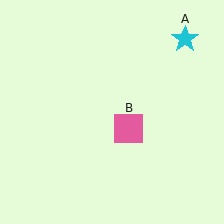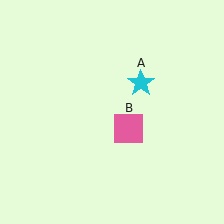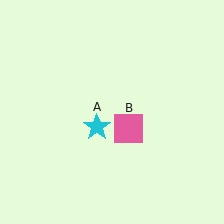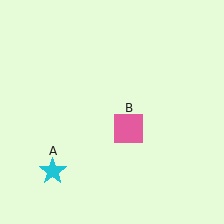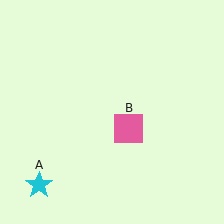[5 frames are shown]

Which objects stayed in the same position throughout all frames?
Pink square (object B) remained stationary.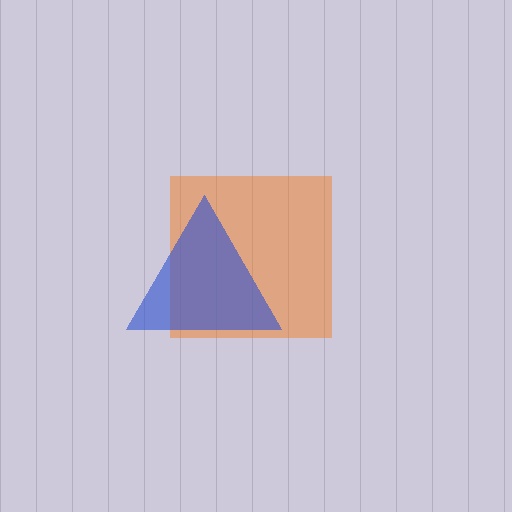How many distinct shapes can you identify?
There are 2 distinct shapes: an orange square, a blue triangle.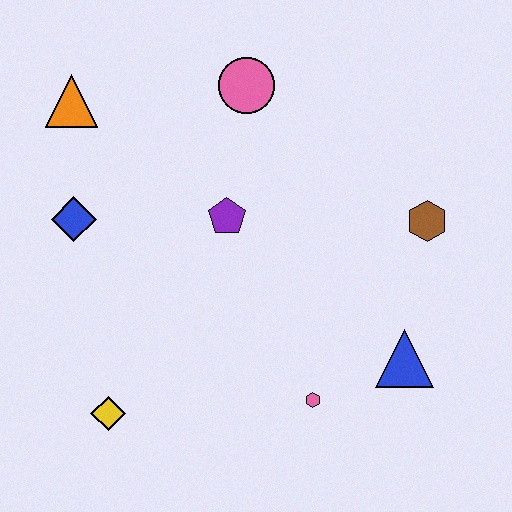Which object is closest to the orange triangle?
The blue diamond is closest to the orange triangle.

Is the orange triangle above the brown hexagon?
Yes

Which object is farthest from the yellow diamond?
The brown hexagon is farthest from the yellow diamond.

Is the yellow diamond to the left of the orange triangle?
No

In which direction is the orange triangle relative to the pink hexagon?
The orange triangle is above the pink hexagon.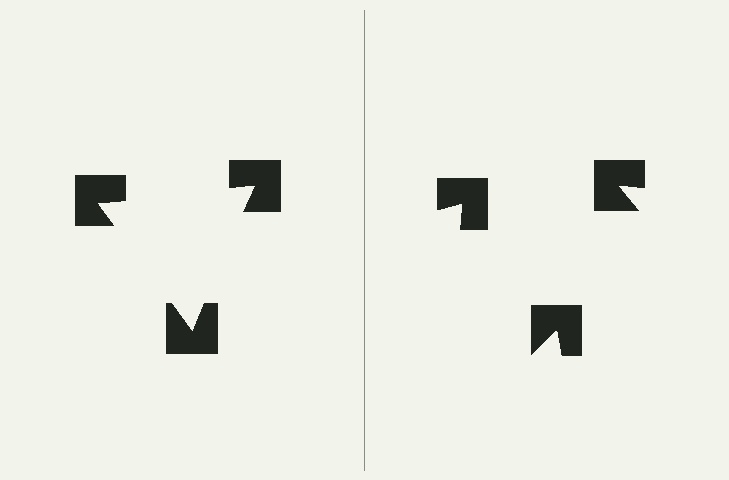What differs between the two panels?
The notched squares are positioned identically on both sides; only the wedge orientations differ. On the left they align to a triangle; on the right they are misaligned.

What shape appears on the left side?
An illusory triangle.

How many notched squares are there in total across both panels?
6 — 3 on each side.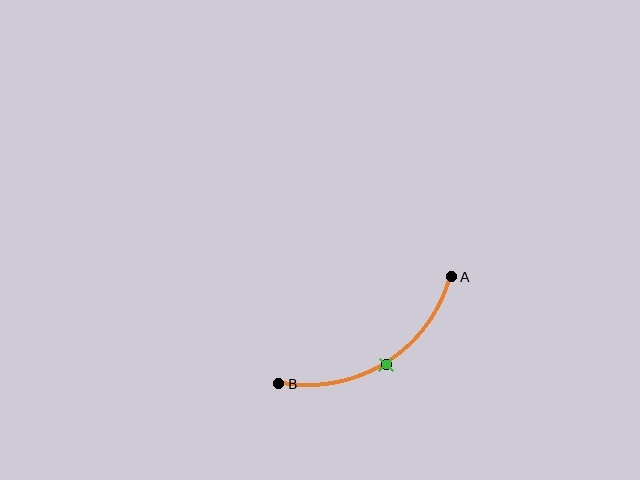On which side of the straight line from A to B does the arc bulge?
The arc bulges below the straight line connecting A and B.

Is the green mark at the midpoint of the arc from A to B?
Yes. The green mark lies on the arc at equal arc-length from both A and B — it is the arc midpoint.